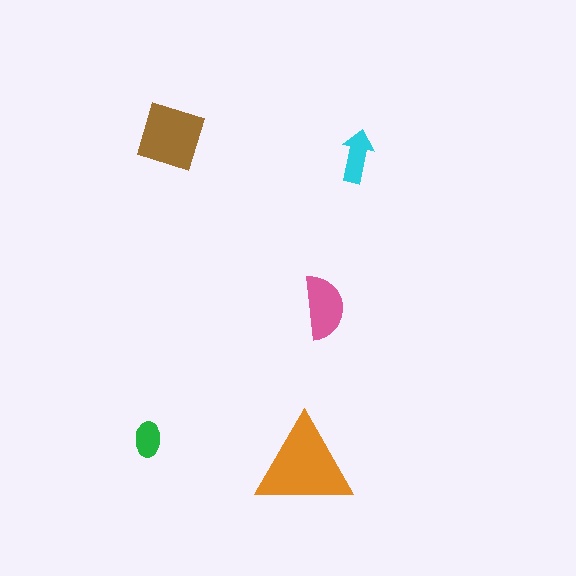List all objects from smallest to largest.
The green ellipse, the cyan arrow, the pink semicircle, the brown diamond, the orange triangle.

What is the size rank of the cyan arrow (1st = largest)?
4th.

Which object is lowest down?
The orange triangle is bottommost.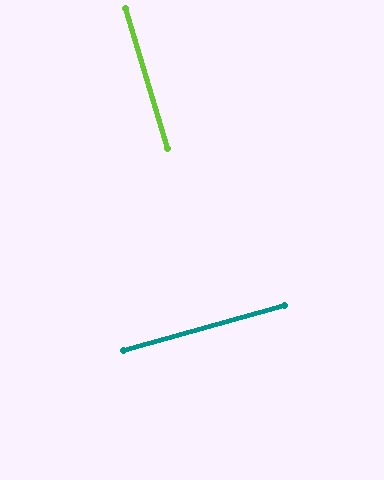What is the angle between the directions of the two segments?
Approximately 89 degrees.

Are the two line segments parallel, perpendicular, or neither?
Perpendicular — they meet at approximately 89°.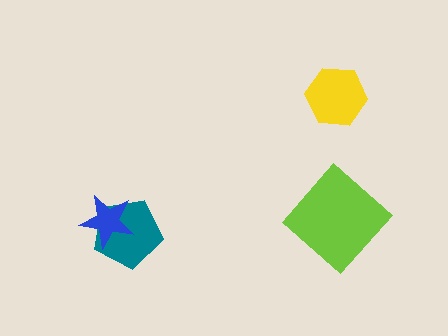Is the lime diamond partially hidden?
No, no other shape covers it.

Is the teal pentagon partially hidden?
Yes, it is partially covered by another shape.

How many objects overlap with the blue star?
1 object overlaps with the blue star.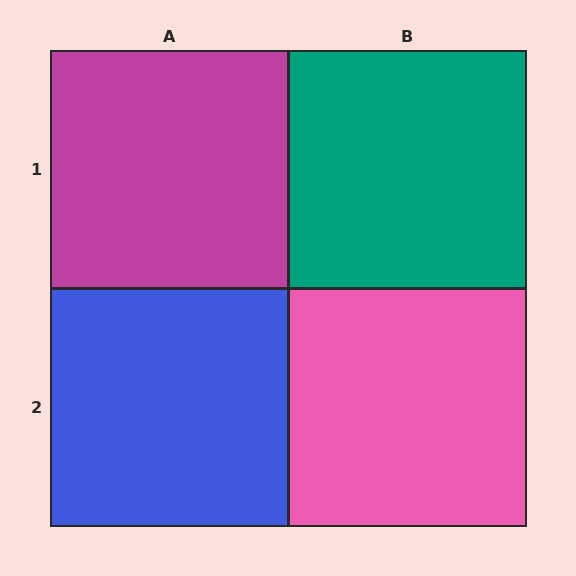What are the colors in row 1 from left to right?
Magenta, teal.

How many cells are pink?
1 cell is pink.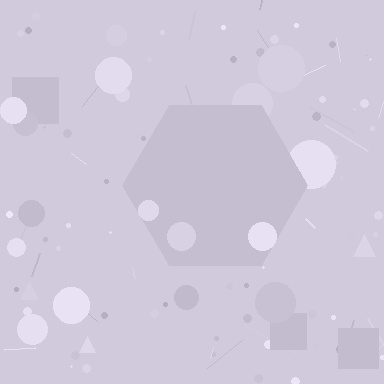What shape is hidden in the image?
A hexagon is hidden in the image.